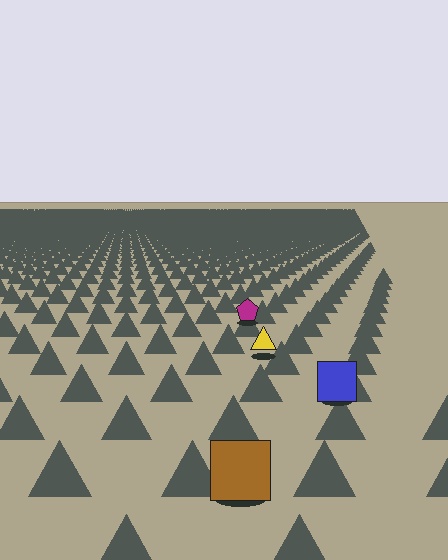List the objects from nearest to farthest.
From nearest to farthest: the brown square, the blue square, the yellow triangle, the magenta pentagon.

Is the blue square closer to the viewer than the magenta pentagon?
Yes. The blue square is closer — you can tell from the texture gradient: the ground texture is coarser near it.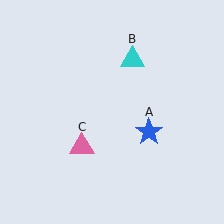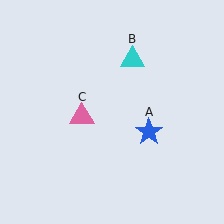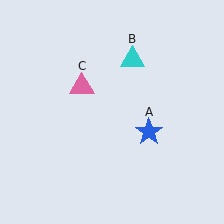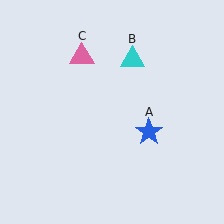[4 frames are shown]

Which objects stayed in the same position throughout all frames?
Blue star (object A) and cyan triangle (object B) remained stationary.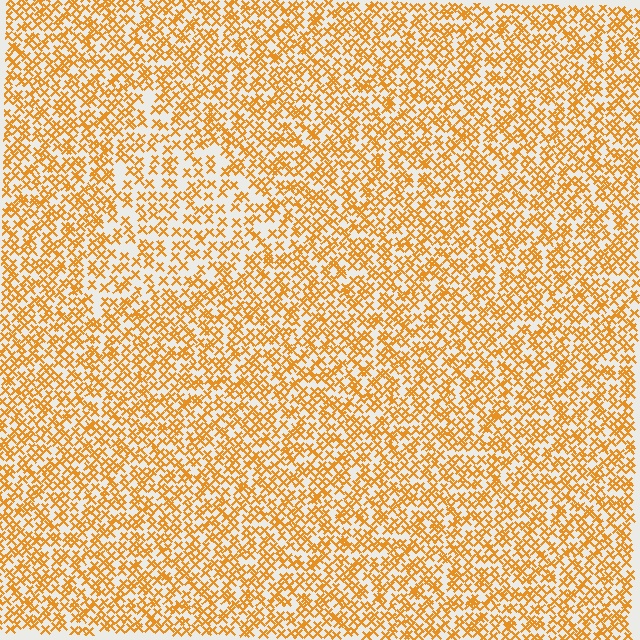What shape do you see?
I see a triangle.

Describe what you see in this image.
The image contains small orange elements arranged at two different densities. A triangle-shaped region is visible where the elements are less densely packed than the surrounding area.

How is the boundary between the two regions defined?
The boundary is defined by a change in element density (approximately 1.6x ratio). All elements are the same color, size, and shape.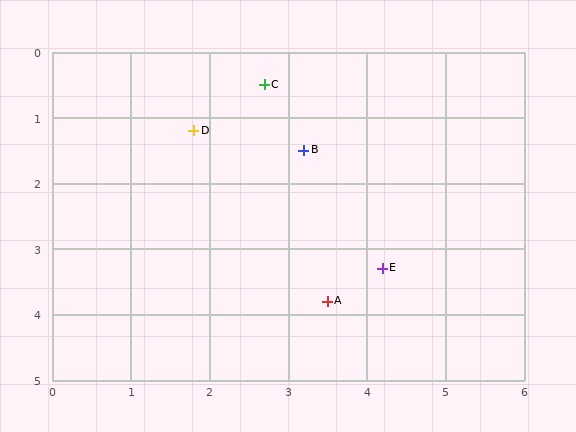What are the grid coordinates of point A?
Point A is at approximately (3.5, 3.8).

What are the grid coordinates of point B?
Point B is at approximately (3.2, 1.5).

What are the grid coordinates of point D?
Point D is at approximately (1.8, 1.2).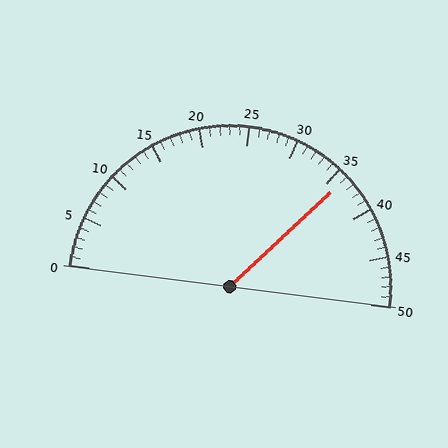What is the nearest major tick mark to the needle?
The nearest major tick mark is 35.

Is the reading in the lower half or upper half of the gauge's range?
The reading is in the upper half of the range (0 to 50).